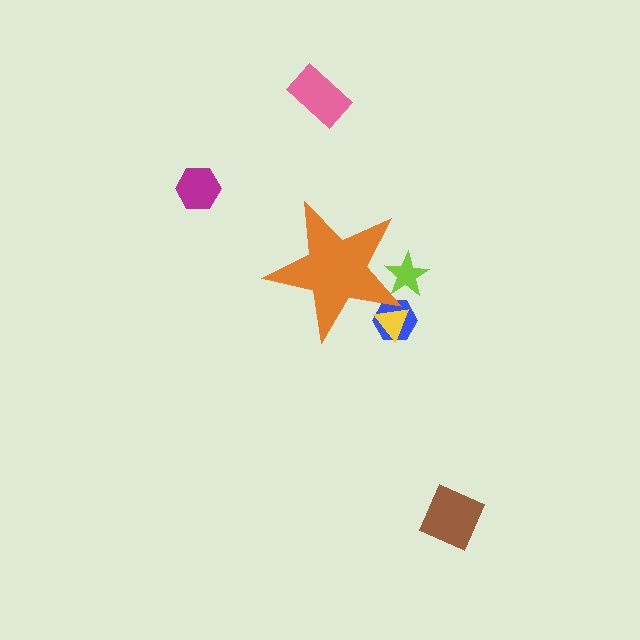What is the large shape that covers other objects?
An orange star.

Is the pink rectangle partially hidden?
No, the pink rectangle is fully visible.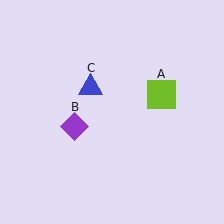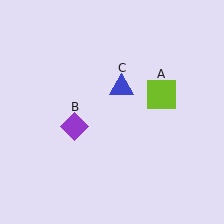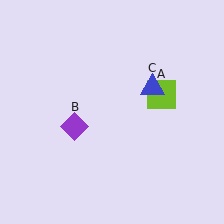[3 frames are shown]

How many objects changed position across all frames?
1 object changed position: blue triangle (object C).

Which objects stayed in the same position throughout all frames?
Lime square (object A) and purple diamond (object B) remained stationary.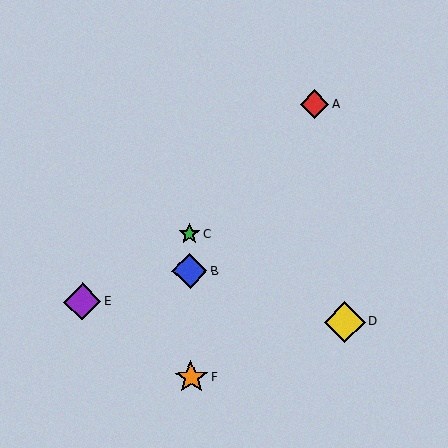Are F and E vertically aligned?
No, F is at x≈191 and E is at x≈82.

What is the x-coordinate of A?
Object A is at x≈314.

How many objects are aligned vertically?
3 objects (B, C, F) are aligned vertically.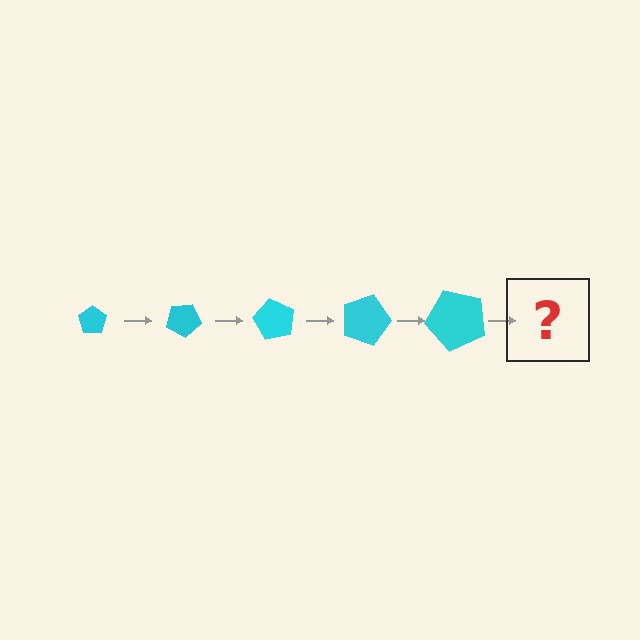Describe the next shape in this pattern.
It should be a pentagon, larger than the previous one and rotated 150 degrees from the start.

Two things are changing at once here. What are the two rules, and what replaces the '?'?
The two rules are that the pentagon grows larger each step and it rotates 30 degrees each step. The '?' should be a pentagon, larger than the previous one and rotated 150 degrees from the start.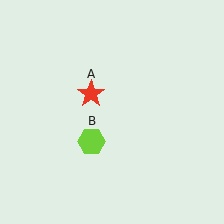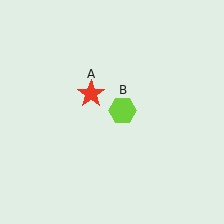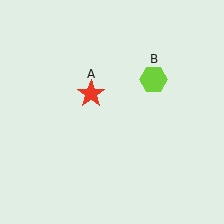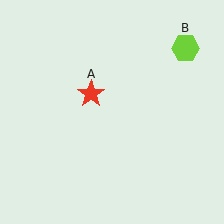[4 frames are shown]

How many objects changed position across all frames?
1 object changed position: lime hexagon (object B).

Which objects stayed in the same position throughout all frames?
Red star (object A) remained stationary.